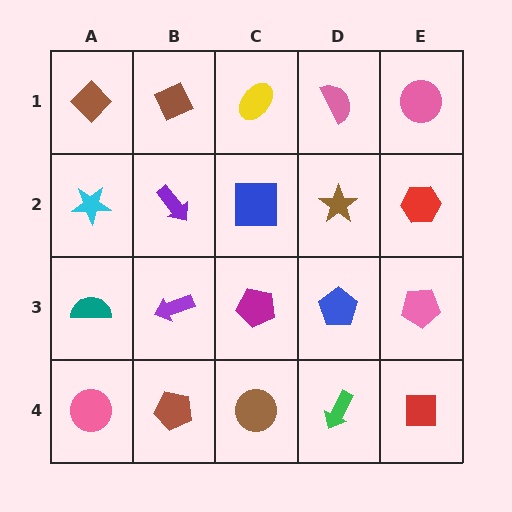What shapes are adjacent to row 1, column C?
A blue square (row 2, column C), a brown diamond (row 1, column B), a pink semicircle (row 1, column D).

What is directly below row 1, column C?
A blue square.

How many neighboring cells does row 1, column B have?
3.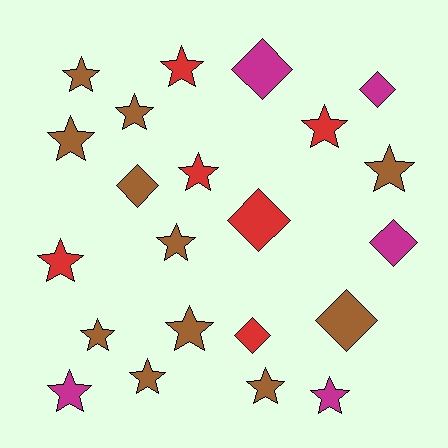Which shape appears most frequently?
Star, with 15 objects.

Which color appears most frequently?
Brown, with 11 objects.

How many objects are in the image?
There are 22 objects.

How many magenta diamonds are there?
There are 3 magenta diamonds.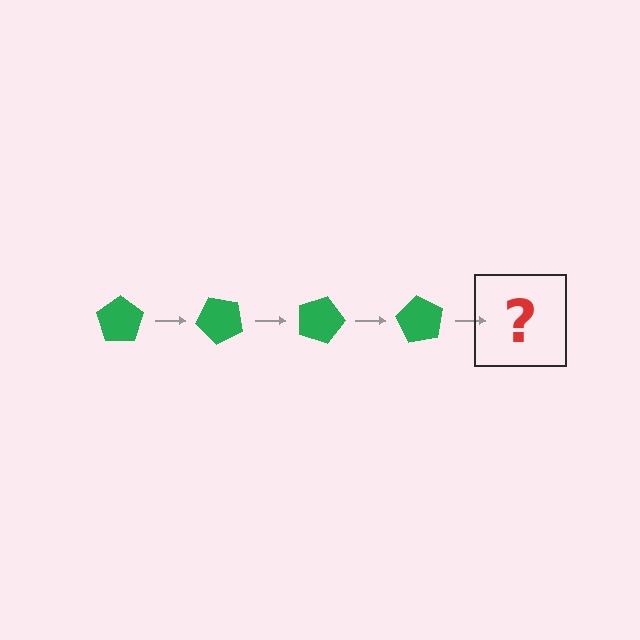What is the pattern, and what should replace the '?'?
The pattern is that the pentagon rotates 45 degrees each step. The '?' should be a green pentagon rotated 180 degrees.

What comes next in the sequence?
The next element should be a green pentagon rotated 180 degrees.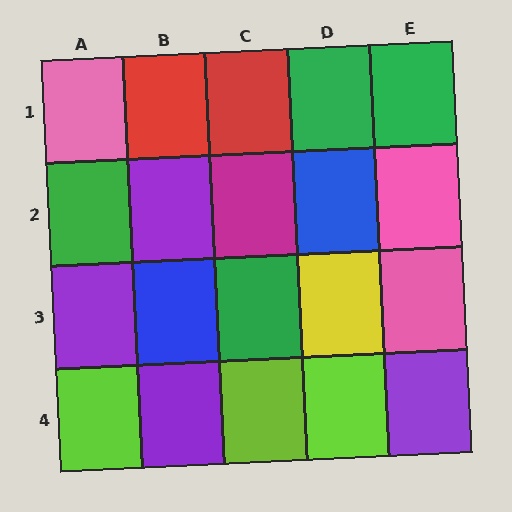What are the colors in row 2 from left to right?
Green, purple, magenta, blue, pink.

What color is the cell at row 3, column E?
Pink.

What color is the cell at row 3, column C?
Green.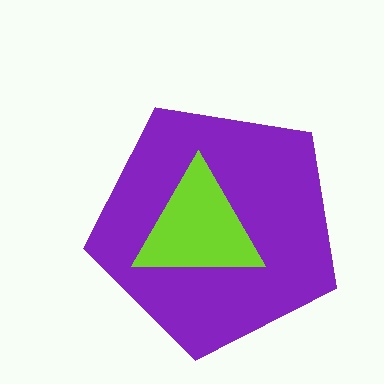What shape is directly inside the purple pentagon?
The lime triangle.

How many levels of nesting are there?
2.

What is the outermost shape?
The purple pentagon.